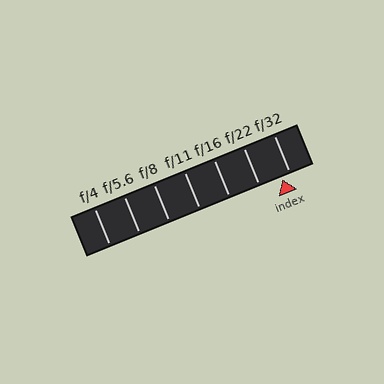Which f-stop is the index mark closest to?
The index mark is closest to f/32.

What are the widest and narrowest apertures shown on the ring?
The widest aperture shown is f/4 and the narrowest is f/32.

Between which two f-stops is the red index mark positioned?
The index mark is between f/22 and f/32.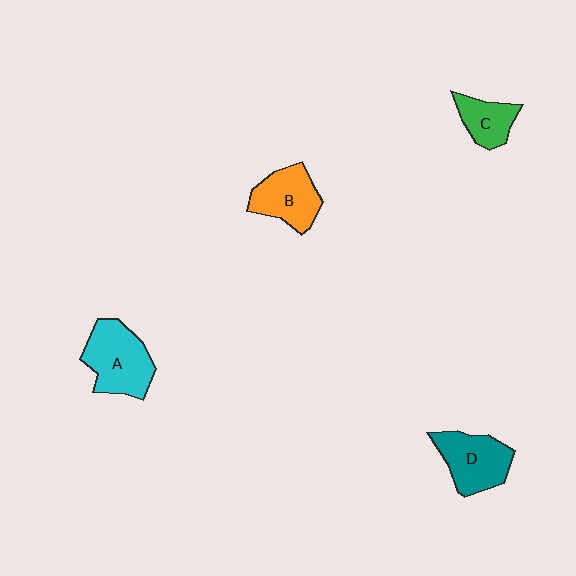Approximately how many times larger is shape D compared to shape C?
Approximately 1.5 times.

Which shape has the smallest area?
Shape C (green).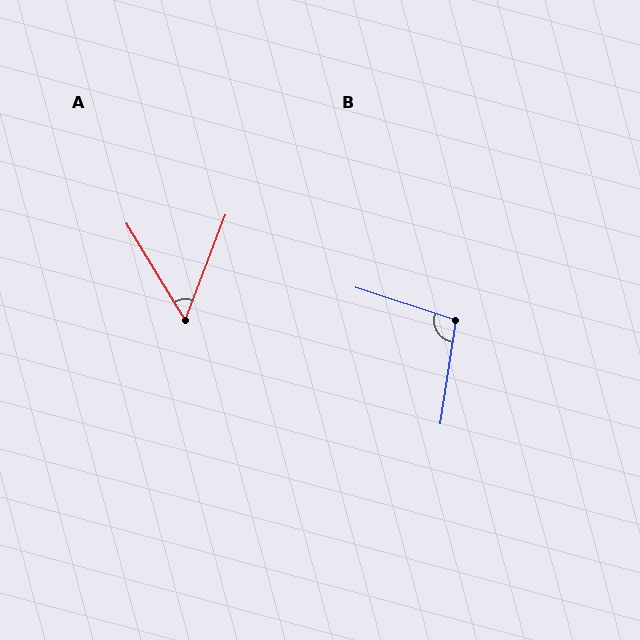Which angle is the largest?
B, at approximately 100 degrees.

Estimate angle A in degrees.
Approximately 53 degrees.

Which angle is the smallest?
A, at approximately 53 degrees.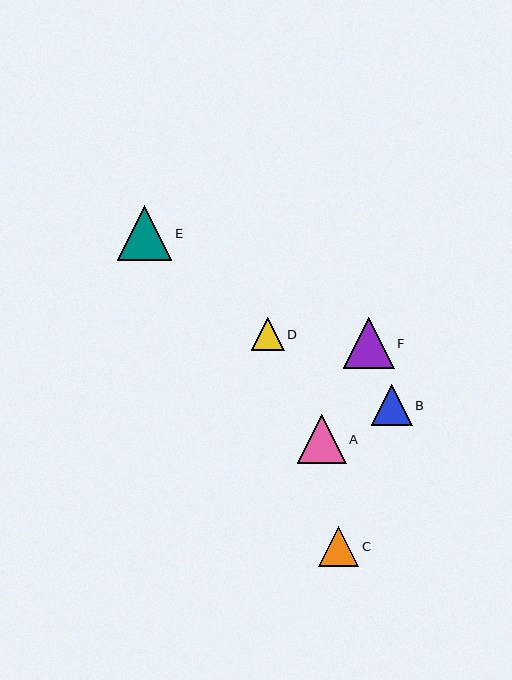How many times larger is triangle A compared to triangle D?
Triangle A is approximately 1.5 times the size of triangle D.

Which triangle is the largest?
Triangle E is the largest with a size of approximately 54 pixels.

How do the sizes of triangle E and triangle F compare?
Triangle E and triangle F are approximately the same size.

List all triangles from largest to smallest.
From largest to smallest: E, F, A, B, C, D.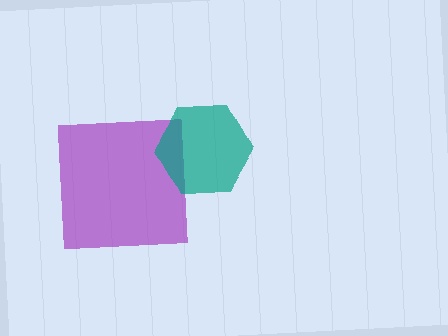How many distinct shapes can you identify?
There are 2 distinct shapes: a purple square, a teal hexagon.